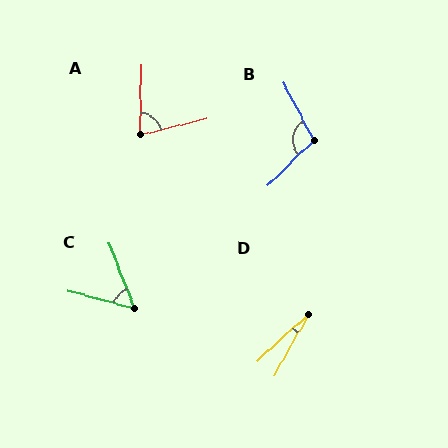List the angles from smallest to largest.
D (18°), C (54°), A (75°), B (106°).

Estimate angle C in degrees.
Approximately 54 degrees.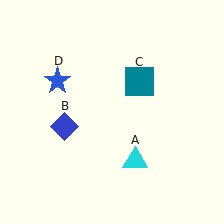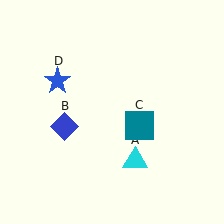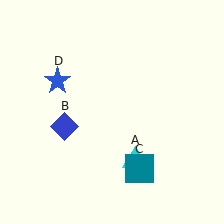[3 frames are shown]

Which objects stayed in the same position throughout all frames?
Cyan triangle (object A) and blue diamond (object B) and blue star (object D) remained stationary.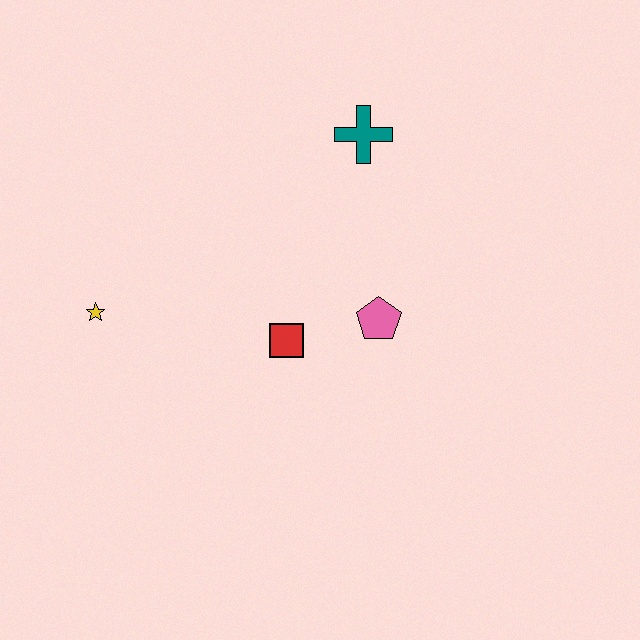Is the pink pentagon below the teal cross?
Yes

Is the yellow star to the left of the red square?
Yes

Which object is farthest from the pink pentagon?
The yellow star is farthest from the pink pentagon.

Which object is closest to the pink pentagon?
The red square is closest to the pink pentagon.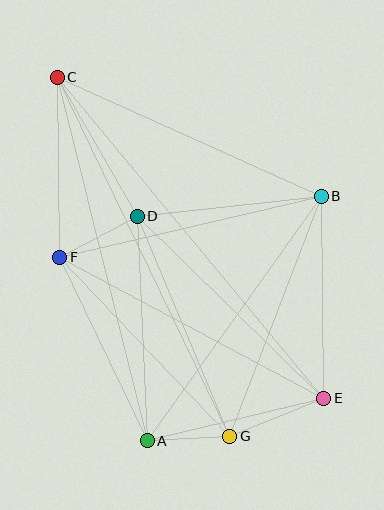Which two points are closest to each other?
Points A and G are closest to each other.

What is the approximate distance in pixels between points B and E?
The distance between B and E is approximately 202 pixels.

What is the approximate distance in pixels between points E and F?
The distance between E and F is approximately 299 pixels.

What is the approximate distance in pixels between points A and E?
The distance between A and E is approximately 181 pixels.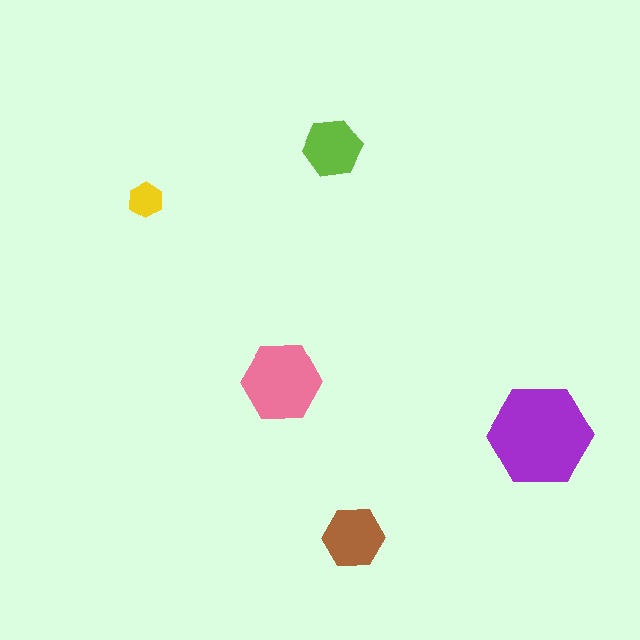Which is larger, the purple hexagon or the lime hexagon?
The purple one.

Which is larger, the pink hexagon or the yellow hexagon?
The pink one.